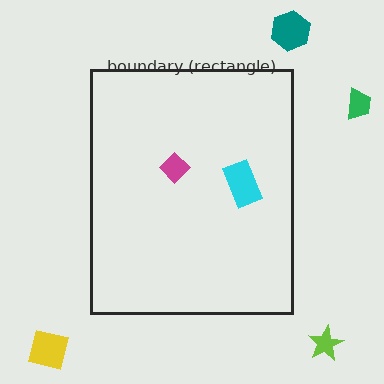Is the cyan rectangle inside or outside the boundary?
Inside.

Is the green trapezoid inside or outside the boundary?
Outside.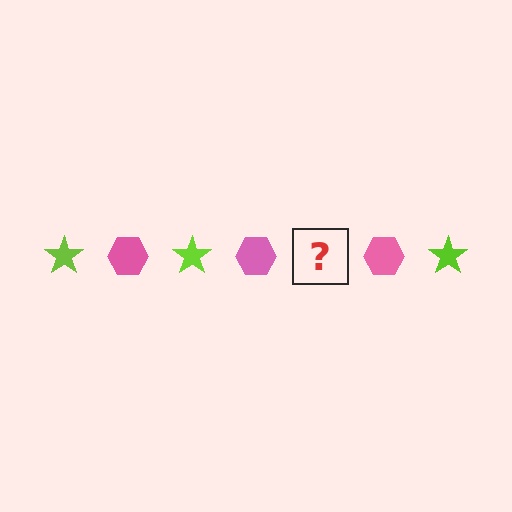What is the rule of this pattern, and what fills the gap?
The rule is that the pattern alternates between lime star and pink hexagon. The gap should be filled with a lime star.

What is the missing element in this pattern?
The missing element is a lime star.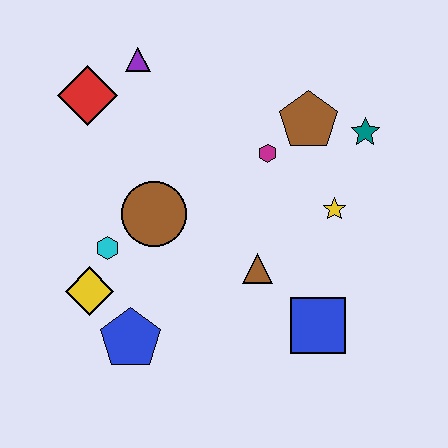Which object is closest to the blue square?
The brown triangle is closest to the blue square.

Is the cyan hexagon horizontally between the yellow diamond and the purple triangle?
Yes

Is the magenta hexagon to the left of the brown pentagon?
Yes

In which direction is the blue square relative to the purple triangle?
The blue square is below the purple triangle.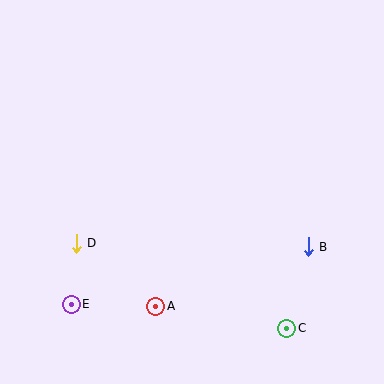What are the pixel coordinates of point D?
Point D is at (76, 243).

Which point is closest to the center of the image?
Point A at (156, 306) is closest to the center.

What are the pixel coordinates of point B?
Point B is at (308, 247).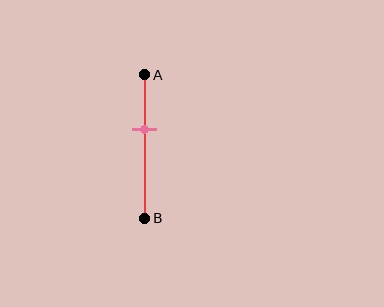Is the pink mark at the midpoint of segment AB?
No, the mark is at about 40% from A, not at the 50% midpoint.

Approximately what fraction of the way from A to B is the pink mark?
The pink mark is approximately 40% of the way from A to B.